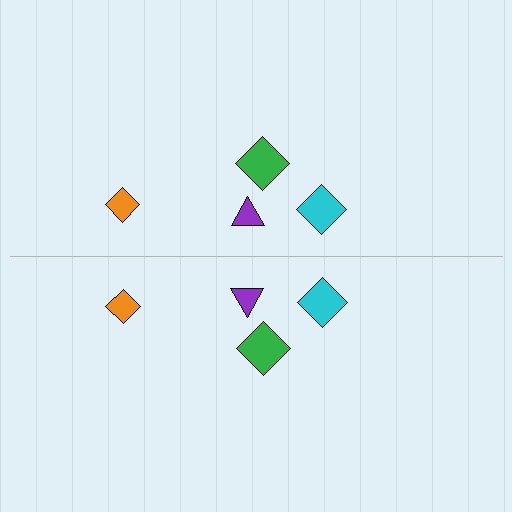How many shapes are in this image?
There are 8 shapes in this image.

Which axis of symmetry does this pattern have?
The pattern has a horizontal axis of symmetry running through the center of the image.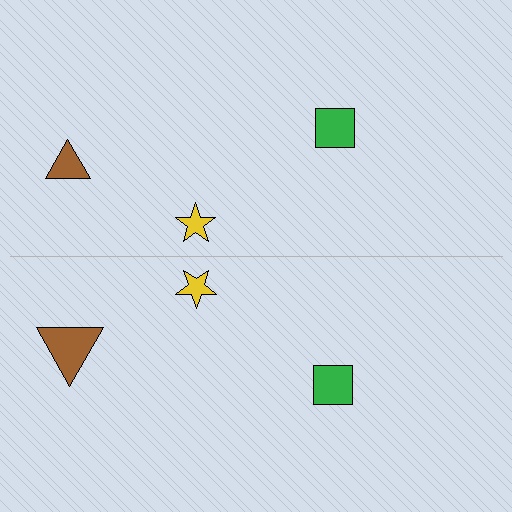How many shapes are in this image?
There are 6 shapes in this image.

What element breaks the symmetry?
The brown triangle on the bottom side has a different size than its mirror counterpart.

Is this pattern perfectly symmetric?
No, the pattern is not perfectly symmetric. The brown triangle on the bottom side has a different size than its mirror counterpart.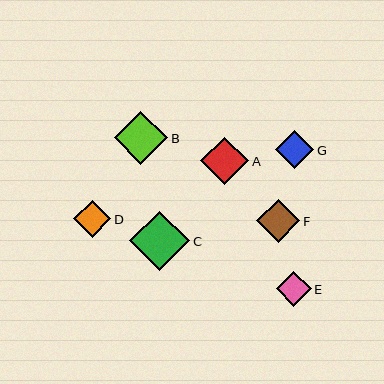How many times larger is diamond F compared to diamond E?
Diamond F is approximately 1.2 times the size of diamond E.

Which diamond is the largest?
Diamond C is the largest with a size of approximately 60 pixels.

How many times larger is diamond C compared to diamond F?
Diamond C is approximately 1.4 times the size of diamond F.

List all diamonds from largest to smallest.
From largest to smallest: C, B, A, F, G, D, E.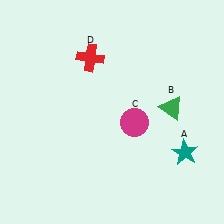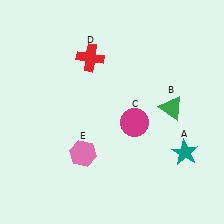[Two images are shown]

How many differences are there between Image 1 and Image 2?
There is 1 difference between the two images.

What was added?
A pink hexagon (E) was added in Image 2.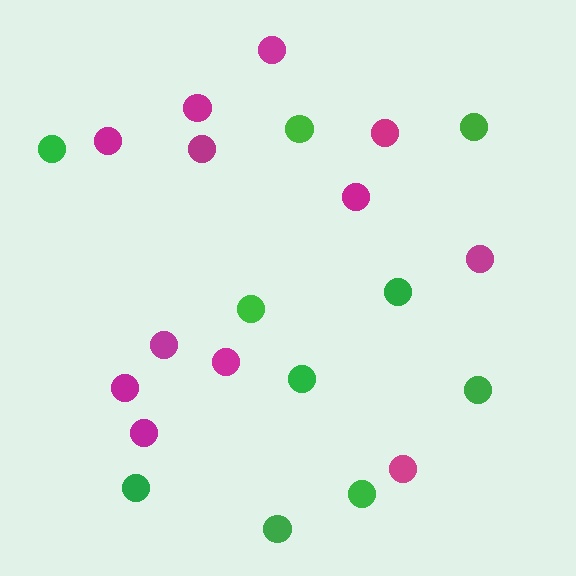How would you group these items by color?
There are 2 groups: one group of green circles (10) and one group of magenta circles (12).